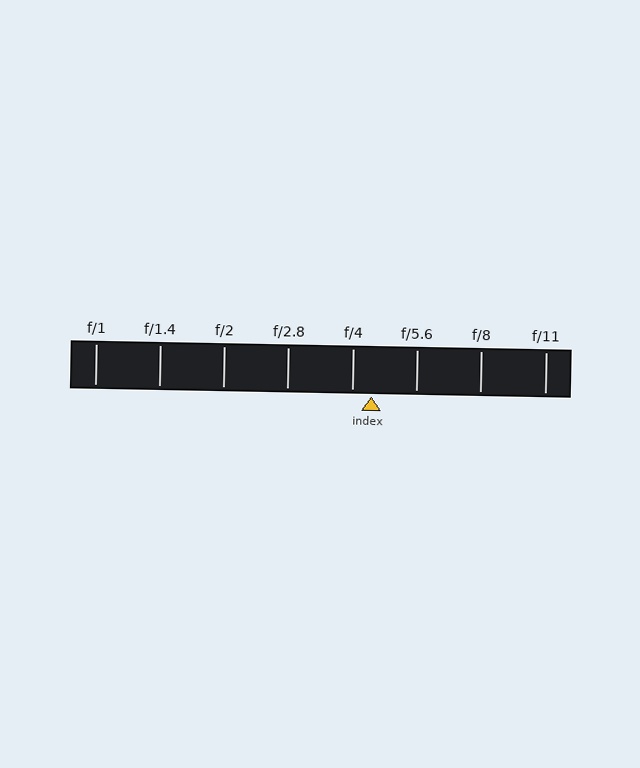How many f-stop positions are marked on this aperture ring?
There are 8 f-stop positions marked.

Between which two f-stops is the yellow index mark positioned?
The index mark is between f/4 and f/5.6.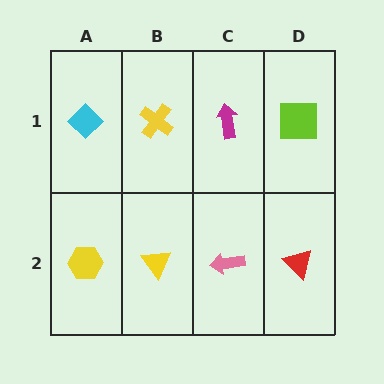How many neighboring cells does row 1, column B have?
3.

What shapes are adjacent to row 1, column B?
A yellow triangle (row 2, column B), a cyan diamond (row 1, column A), a magenta arrow (row 1, column C).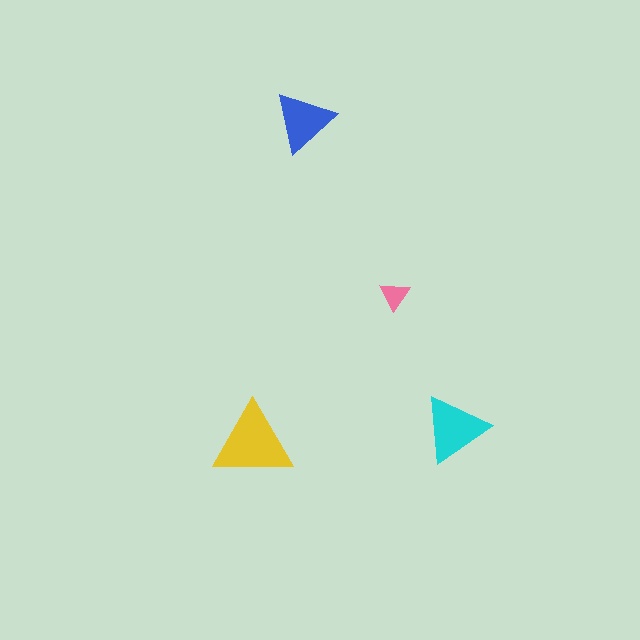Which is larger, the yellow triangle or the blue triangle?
The yellow one.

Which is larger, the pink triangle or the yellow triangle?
The yellow one.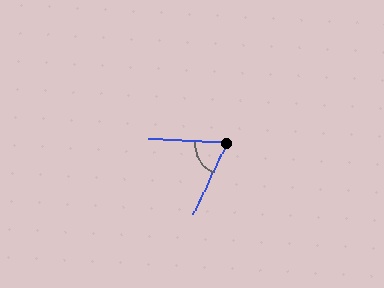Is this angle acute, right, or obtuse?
It is acute.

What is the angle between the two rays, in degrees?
Approximately 67 degrees.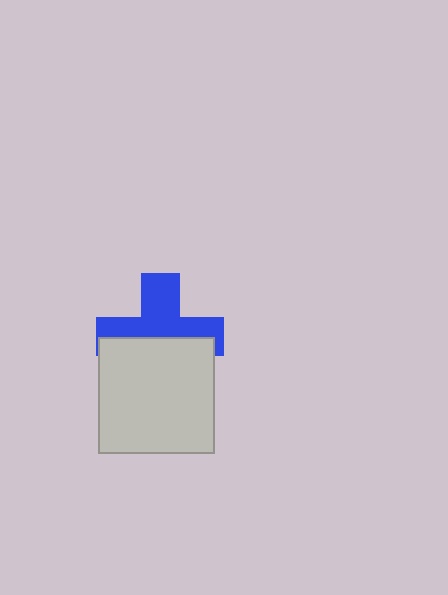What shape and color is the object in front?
The object in front is a light gray square.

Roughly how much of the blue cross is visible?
About half of it is visible (roughly 53%).